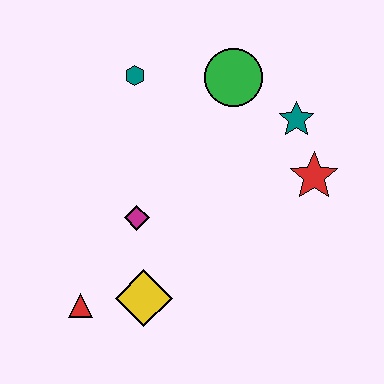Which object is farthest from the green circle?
The red triangle is farthest from the green circle.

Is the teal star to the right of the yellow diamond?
Yes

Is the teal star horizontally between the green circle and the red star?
Yes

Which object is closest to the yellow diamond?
The red triangle is closest to the yellow diamond.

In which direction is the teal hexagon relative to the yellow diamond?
The teal hexagon is above the yellow diamond.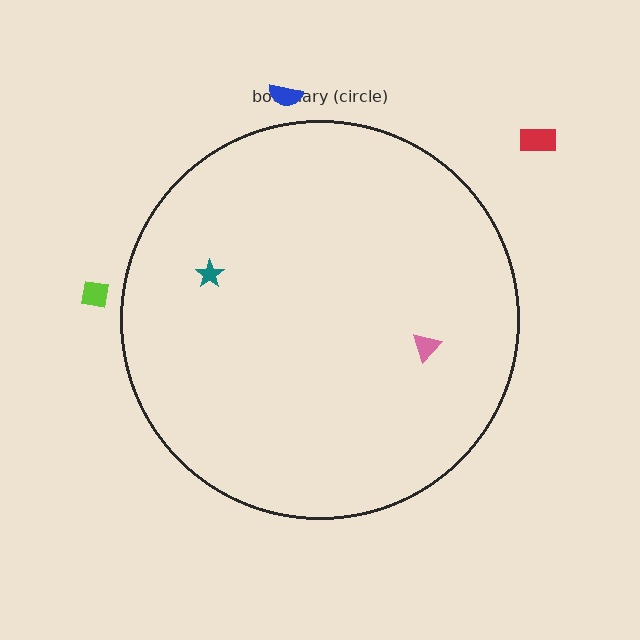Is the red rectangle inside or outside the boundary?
Outside.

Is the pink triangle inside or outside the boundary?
Inside.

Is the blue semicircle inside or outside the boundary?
Outside.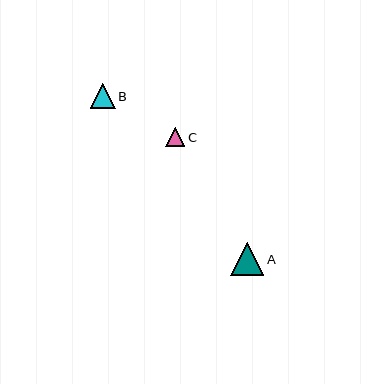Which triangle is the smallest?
Triangle C is the smallest with a size of approximately 19 pixels.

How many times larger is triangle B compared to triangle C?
Triangle B is approximately 1.3 times the size of triangle C.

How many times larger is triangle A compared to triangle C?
Triangle A is approximately 1.8 times the size of triangle C.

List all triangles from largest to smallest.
From largest to smallest: A, B, C.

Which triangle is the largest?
Triangle A is the largest with a size of approximately 33 pixels.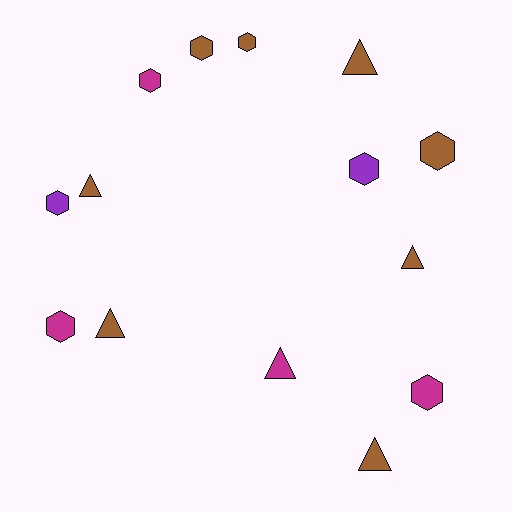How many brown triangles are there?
There are 5 brown triangles.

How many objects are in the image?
There are 14 objects.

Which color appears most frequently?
Brown, with 8 objects.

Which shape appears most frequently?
Hexagon, with 8 objects.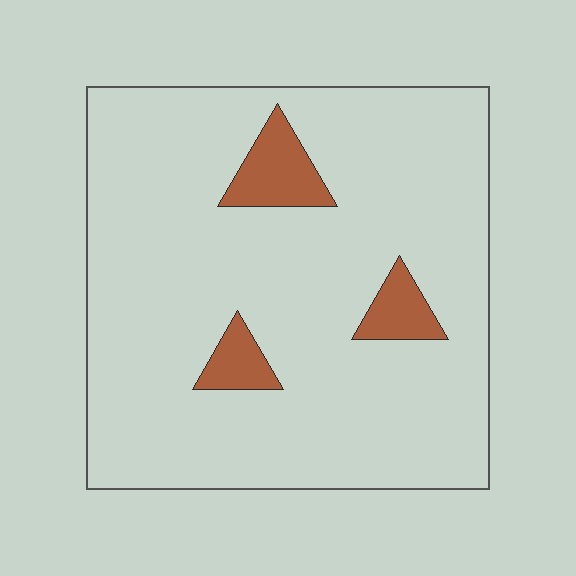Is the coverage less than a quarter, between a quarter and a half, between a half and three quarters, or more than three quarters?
Less than a quarter.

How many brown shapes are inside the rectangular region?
3.